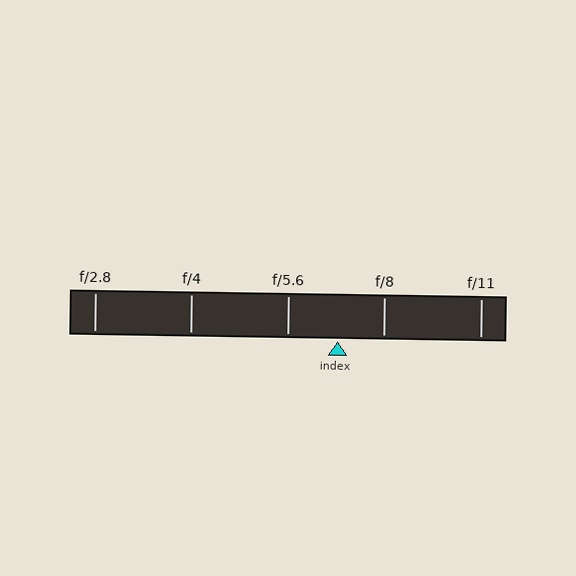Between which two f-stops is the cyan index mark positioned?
The index mark is between f/5.6 and f/8.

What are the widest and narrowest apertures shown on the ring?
The widest aperture shown is f/2.8 and the narrowest is f/11.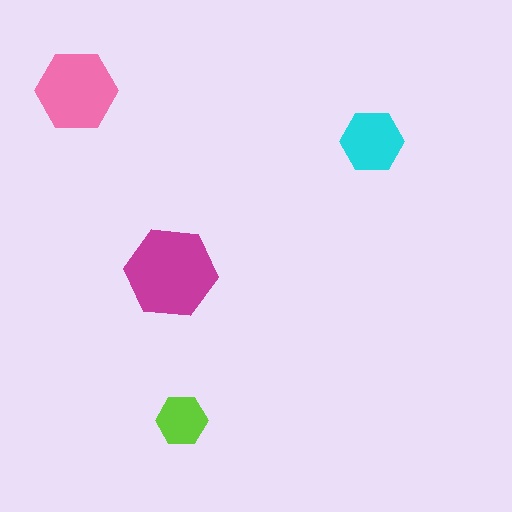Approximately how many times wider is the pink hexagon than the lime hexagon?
About 1.5 times wider.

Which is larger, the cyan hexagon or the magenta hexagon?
The magenta one.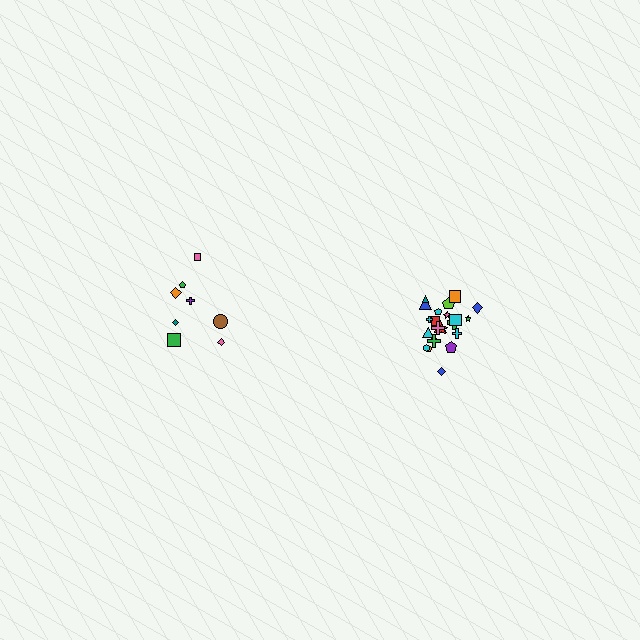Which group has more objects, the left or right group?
The right group.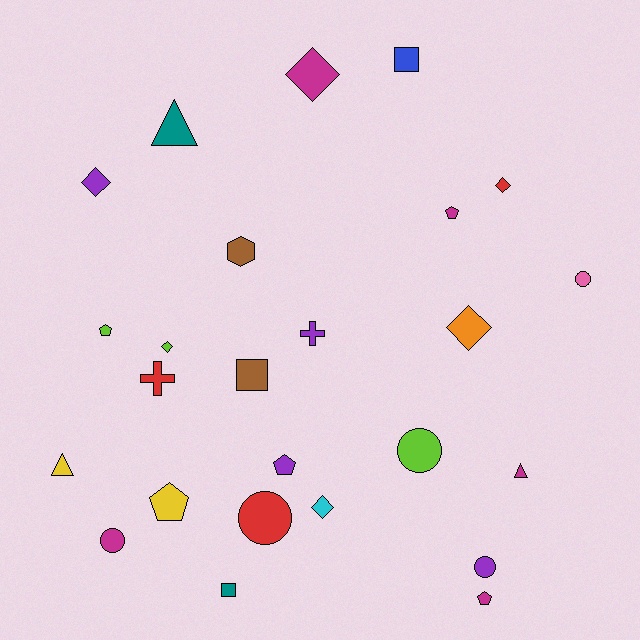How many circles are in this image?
There are 5 circles.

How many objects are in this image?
There are 25 objects.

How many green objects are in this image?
There are no green objects.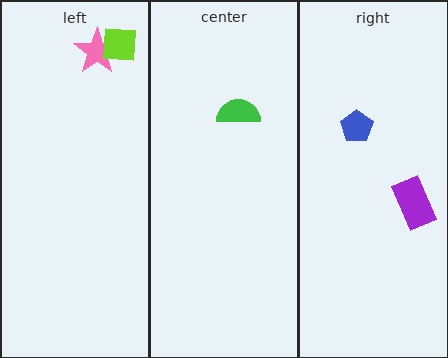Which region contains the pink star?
The left region.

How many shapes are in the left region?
2.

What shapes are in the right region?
The blue pentagon, the purple rectangle.